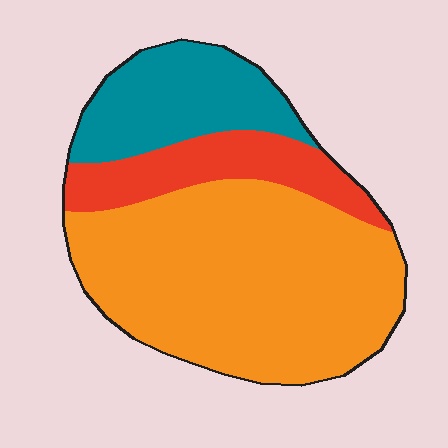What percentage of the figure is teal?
Teal covers about 20% of the figure.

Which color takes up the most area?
Orange, at roughly 60%.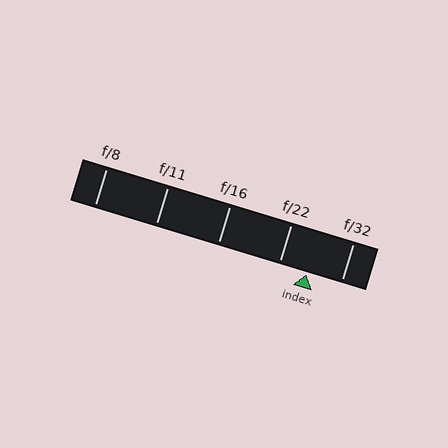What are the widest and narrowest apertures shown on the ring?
The widest aperture shown is f/8 and the narrowest is f/32.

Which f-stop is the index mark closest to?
The index mark is closest to f/22.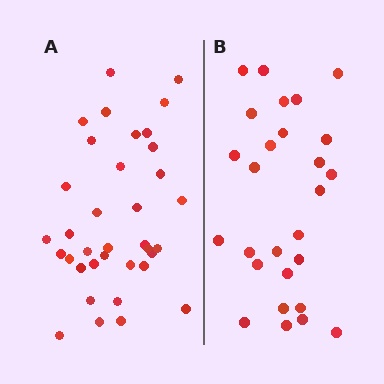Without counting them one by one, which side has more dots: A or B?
Region A (the left region) has more dots.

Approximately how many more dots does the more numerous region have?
Region A has roughly 8 or so more dots than region B.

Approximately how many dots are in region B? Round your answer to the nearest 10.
About 30 dots. (The exact count is 27, which rounds to 30.)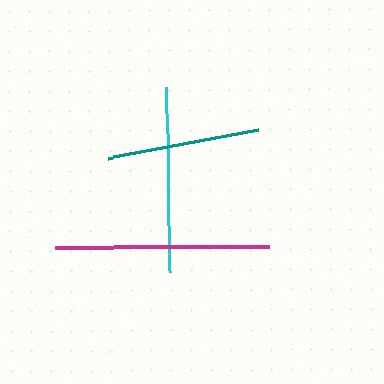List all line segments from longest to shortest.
From longest to shortest: magenta, cyan, teal.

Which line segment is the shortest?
The teal line is the shortest at approximately 152 pixels.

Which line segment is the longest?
The magenta line is the longest at approximately 214 pixels.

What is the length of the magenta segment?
The magenta segment is approximately 214 pixels long.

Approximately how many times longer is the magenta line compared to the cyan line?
The magenta line is approximately 1.2 times the length of the cyan line.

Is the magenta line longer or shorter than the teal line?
The magenta line is longer than the teal line.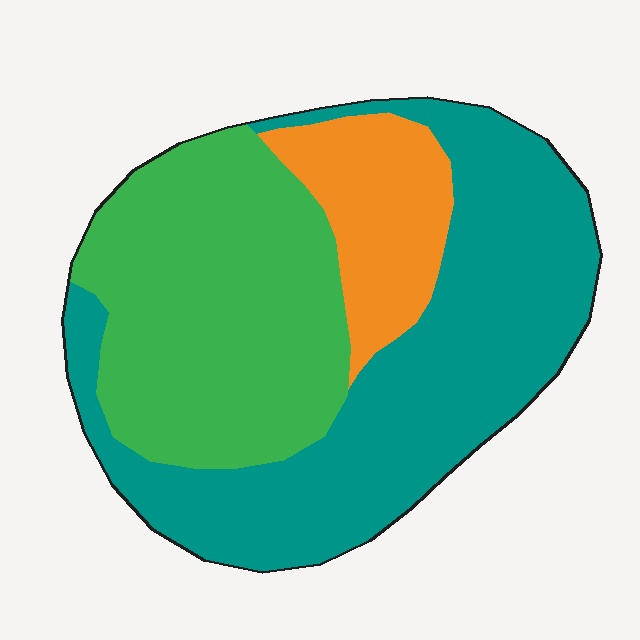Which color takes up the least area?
Orange, at roughly 15%.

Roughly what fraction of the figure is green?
Green covers around 40% of the figure.